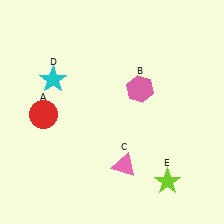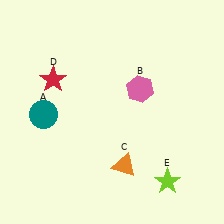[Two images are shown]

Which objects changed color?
A changed from red to teal. C changed from pink to orange. D changed from cyan to red.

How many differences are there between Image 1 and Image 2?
There are 3 differences between the two images.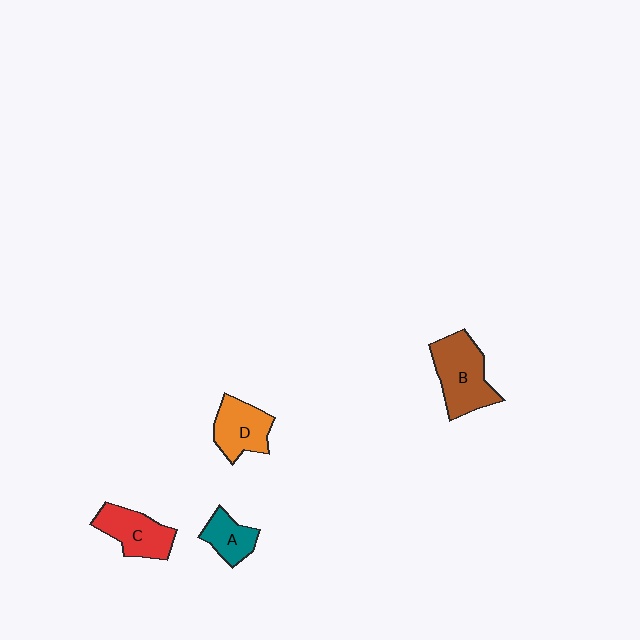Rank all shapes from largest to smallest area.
From largest to smallest: B (brown), C (red), D (orange), A (teal).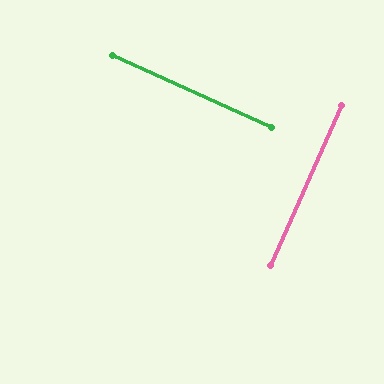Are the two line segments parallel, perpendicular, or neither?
Perpendicular — they meet at approximately 89°.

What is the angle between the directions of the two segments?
Approximately 89 degrees.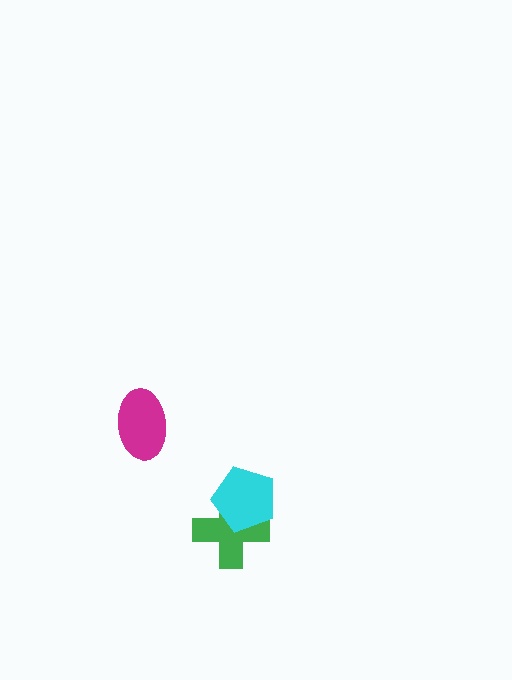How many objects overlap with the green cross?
1 object overlaps with the green cross.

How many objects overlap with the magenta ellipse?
0 objects overlap with the magenta ellipse.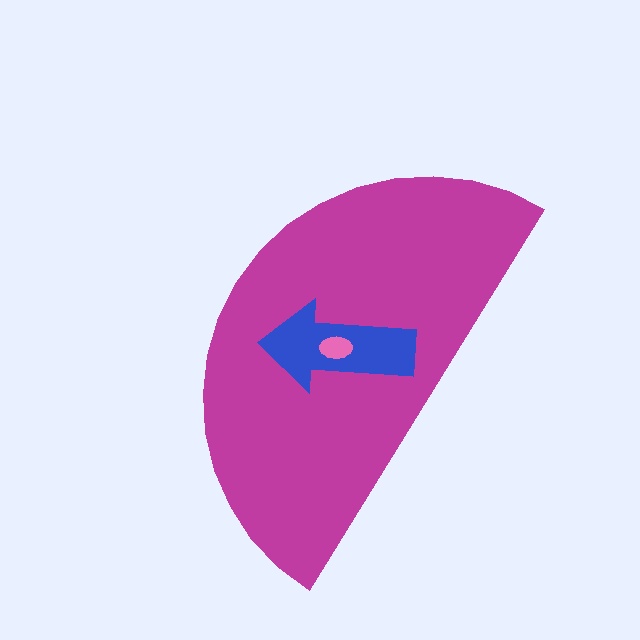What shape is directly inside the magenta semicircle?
The blue arrow.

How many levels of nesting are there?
3.